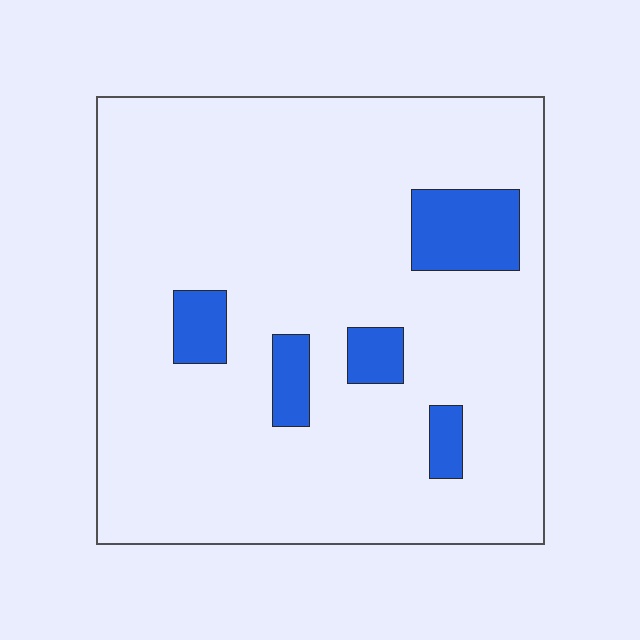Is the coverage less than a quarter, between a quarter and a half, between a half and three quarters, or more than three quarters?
Less than a quarter.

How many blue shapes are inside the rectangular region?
5.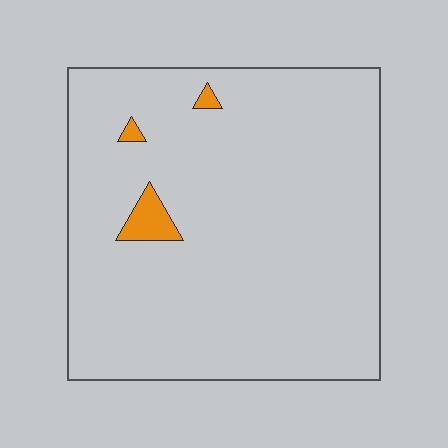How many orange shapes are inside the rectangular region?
3.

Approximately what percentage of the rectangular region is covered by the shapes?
Approximately 5%.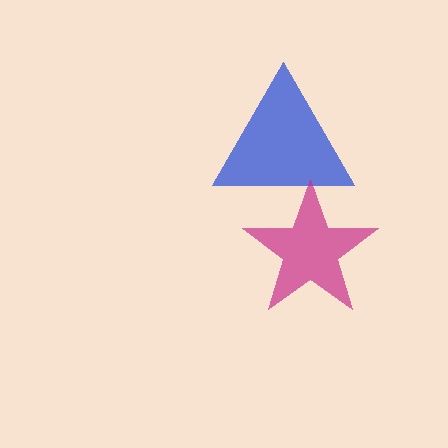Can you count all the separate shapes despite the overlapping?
Yes, there are 2 separate shapes.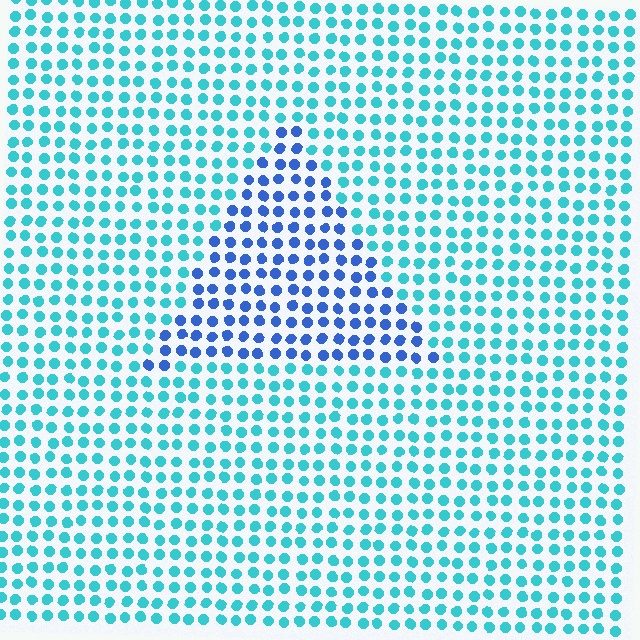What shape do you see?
I see a triangle.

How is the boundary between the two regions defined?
The boundary is defined purely by a slight shift in hue (about 41 degrees). Spacing, size, and orientation are identical on both sides.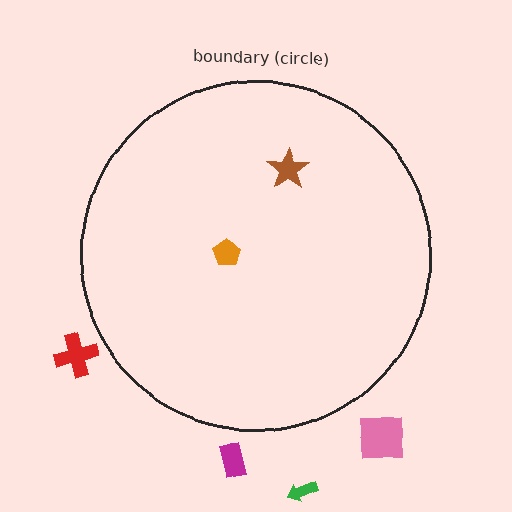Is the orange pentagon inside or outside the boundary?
Inside.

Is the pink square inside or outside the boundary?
Outside.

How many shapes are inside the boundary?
2 inside, 4 outside.